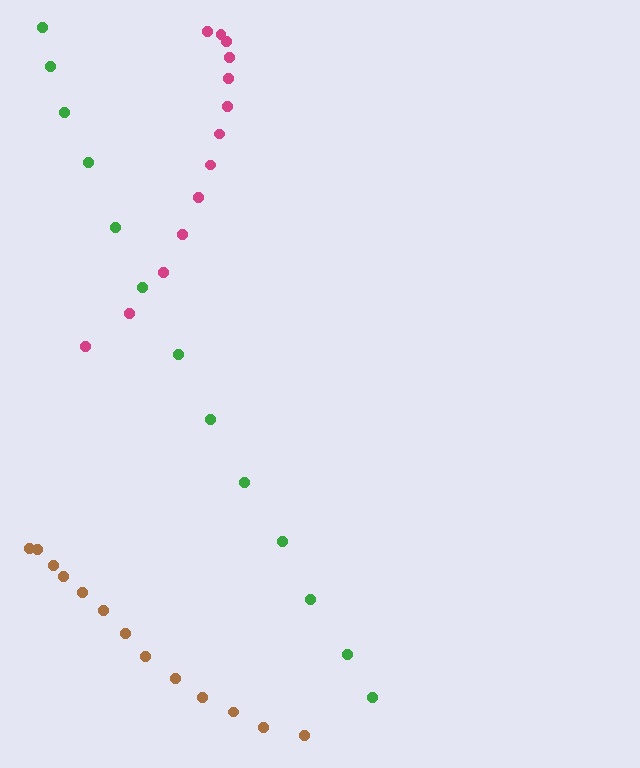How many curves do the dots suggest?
There are 3 distinct paths.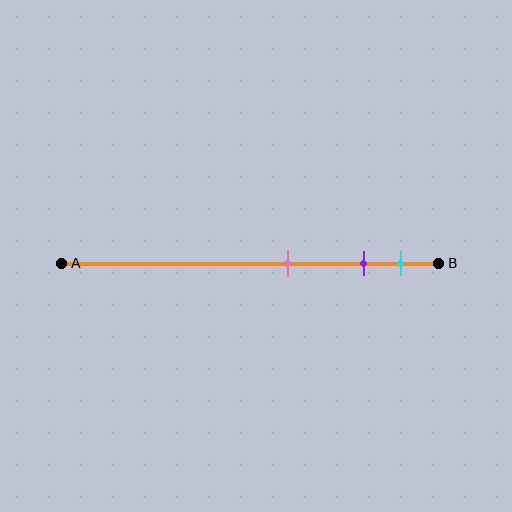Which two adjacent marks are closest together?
The purple and cyan marks are the closest adjacent pair.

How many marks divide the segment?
There are 3 marks dividing the segment.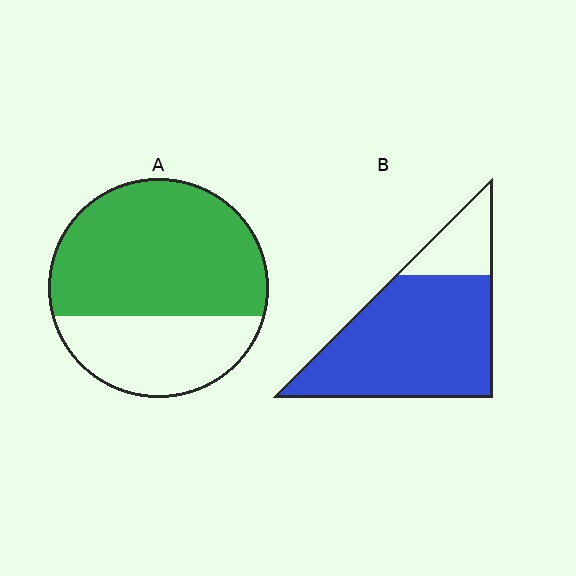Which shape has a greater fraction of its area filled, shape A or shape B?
Shape B.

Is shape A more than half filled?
Yes.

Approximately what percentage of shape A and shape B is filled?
A is approximately 65% and B is approximately 80%.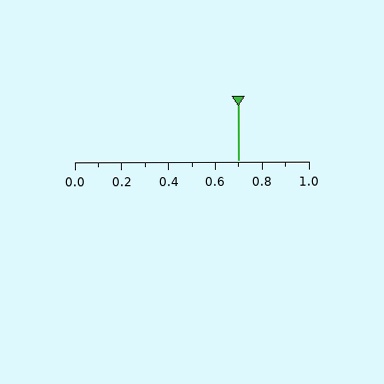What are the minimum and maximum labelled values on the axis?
The axis runs from 0.0 to 1.0.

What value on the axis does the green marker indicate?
The marker indicates approximately 0.7.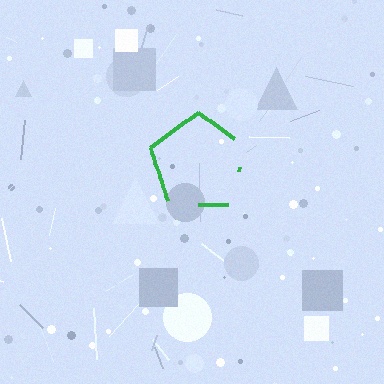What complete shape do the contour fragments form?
The contour fragments form a pentagon.